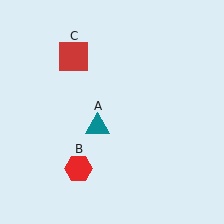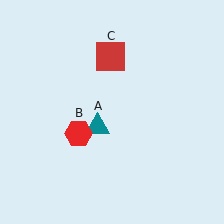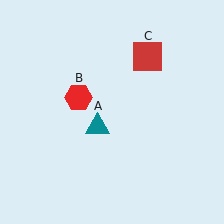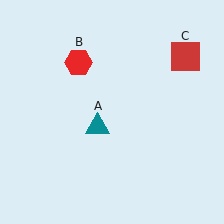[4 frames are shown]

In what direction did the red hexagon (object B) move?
The red hexagon (object B) moved up.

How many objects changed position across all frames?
2 objects changed position: red hexagon (object B), red square (object C).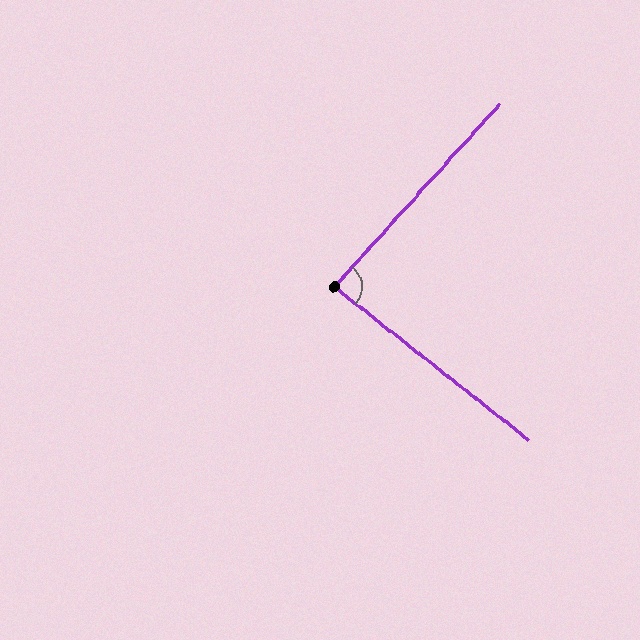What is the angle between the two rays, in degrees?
Approximately 86 degrees.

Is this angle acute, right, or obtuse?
It is approximately a right angle.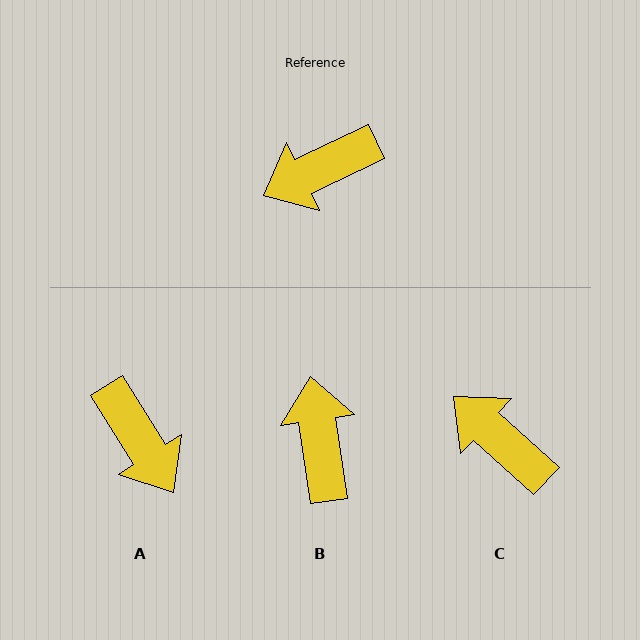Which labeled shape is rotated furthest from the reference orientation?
B, about 107 degrees away.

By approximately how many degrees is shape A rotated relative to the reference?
Approximately 97 degrees counter-clockwise.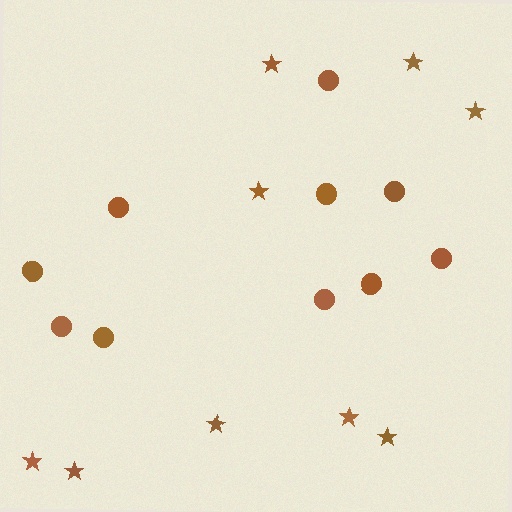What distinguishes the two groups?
There are 2 groups: one group of stars (9) and one group of circles (10).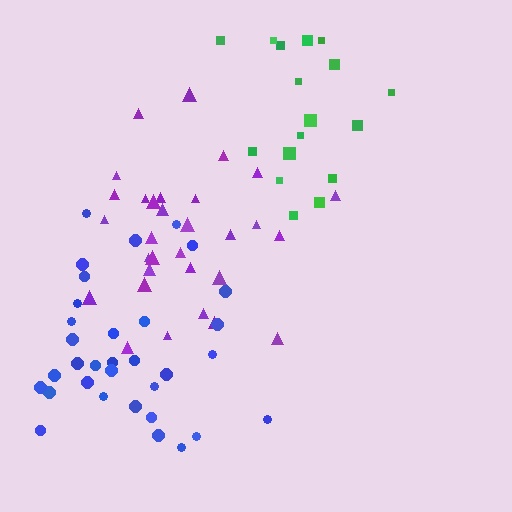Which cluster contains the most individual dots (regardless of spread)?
Blue (34).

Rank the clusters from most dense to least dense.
blue, purple, green.